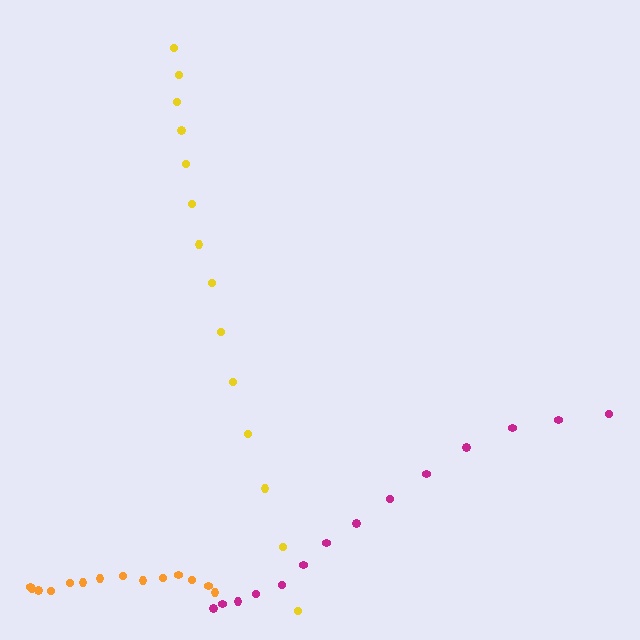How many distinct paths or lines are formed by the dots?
There are 3 distinct paths.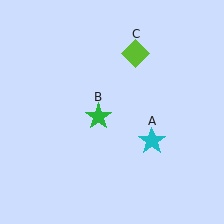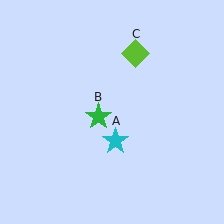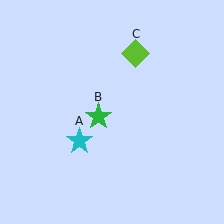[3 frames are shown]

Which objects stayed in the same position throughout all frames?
Green star (object B) and lime diamond (object C) remained stationary.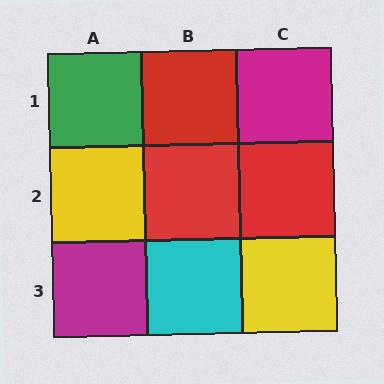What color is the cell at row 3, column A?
Magenta.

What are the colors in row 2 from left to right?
Yellow, red, red.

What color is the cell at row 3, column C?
Yellow.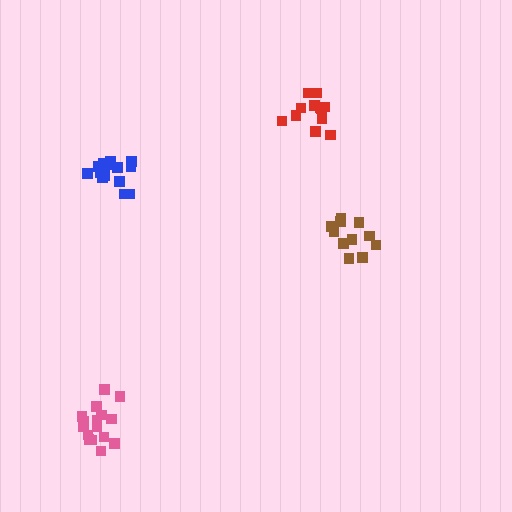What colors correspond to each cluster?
The clusters are colored: red, brown, pink, blue.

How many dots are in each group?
Group 1: 12 dots, Group 2: 11 dots, Group 3: 16 dots, Group 4: 16 dots (55 total).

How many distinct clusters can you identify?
There are 4 distinct clusters.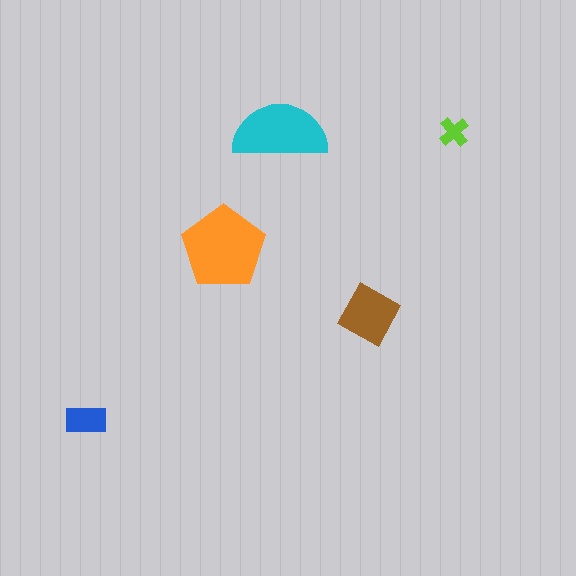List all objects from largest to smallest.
The orange pentagon, the cyan semicircle, the brown square, the blue rectangle, the lime cross.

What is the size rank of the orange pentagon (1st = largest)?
1st.